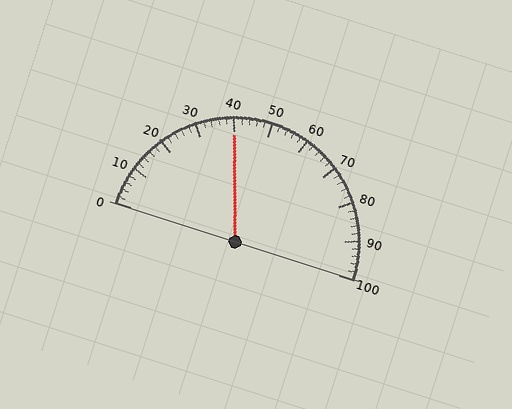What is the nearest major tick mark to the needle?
The nearest major tick mark is 40.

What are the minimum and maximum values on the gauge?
The gauge ranges from 0 to 100.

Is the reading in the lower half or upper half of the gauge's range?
The reading is in the lower half of the range (0 to 100).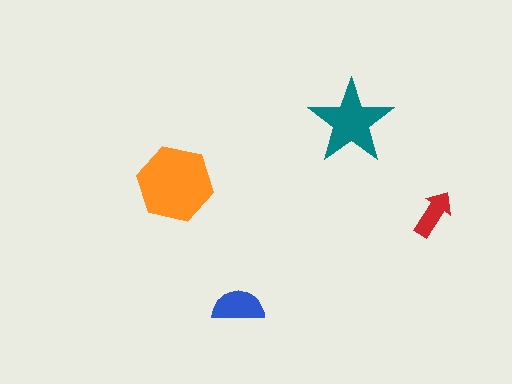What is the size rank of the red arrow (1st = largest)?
4th.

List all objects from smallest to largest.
The red arrow, the blue semicircle, the teal star, the orange hexagon.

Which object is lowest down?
The blue semicircle is bottommost.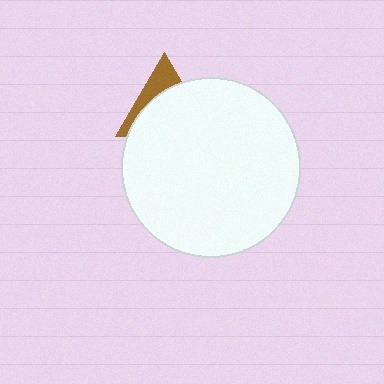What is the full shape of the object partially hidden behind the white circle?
The partially hidden object is a brown triangle.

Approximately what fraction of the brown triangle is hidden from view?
Roughly 68% of the brown triangle is hidden behind the white circle.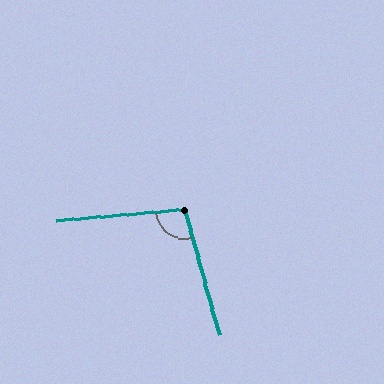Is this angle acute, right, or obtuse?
It is obtuse.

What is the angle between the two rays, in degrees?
Approximately 101 degrees.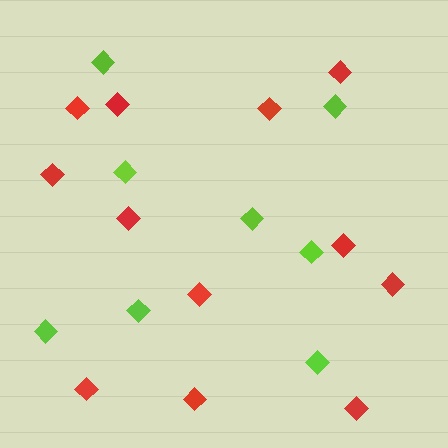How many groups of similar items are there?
There are 2 groups: one group of lime diamonds (8) and one group of red diamonds (12).